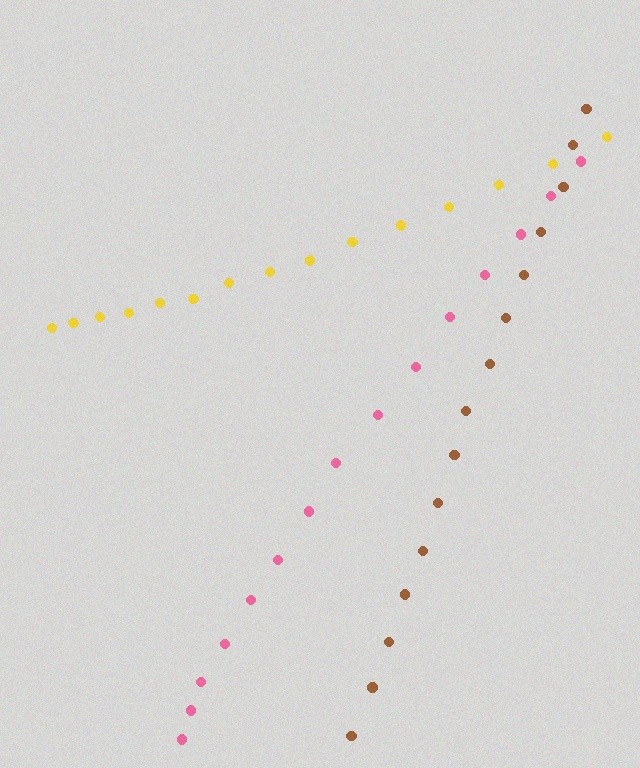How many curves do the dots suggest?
There are 3 distinct paths.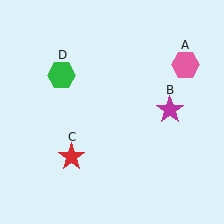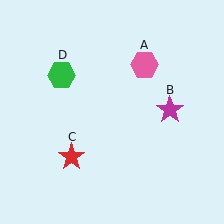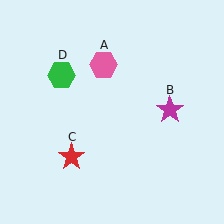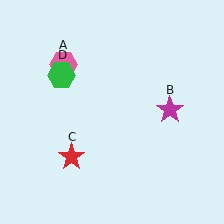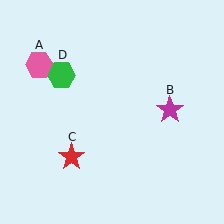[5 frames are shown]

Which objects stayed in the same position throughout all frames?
Magenta star (object B) and red star (object C) and green hexagon (object D) remained stationary.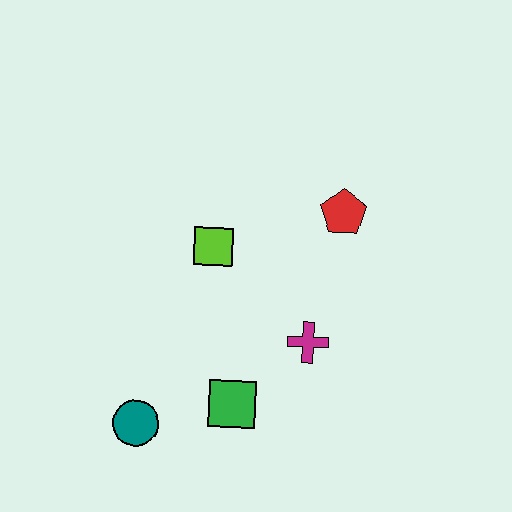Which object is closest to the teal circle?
The green square is closest to the teal circle.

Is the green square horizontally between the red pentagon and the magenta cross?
No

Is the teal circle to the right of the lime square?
No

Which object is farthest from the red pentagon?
The teal circle is farthest from the red pentagon.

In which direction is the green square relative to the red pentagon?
The green square is below the red pentagon.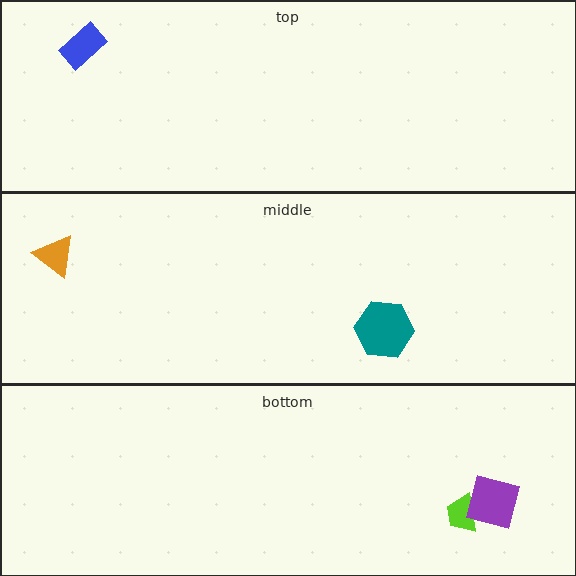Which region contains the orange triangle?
The middle region.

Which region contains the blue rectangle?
The top region.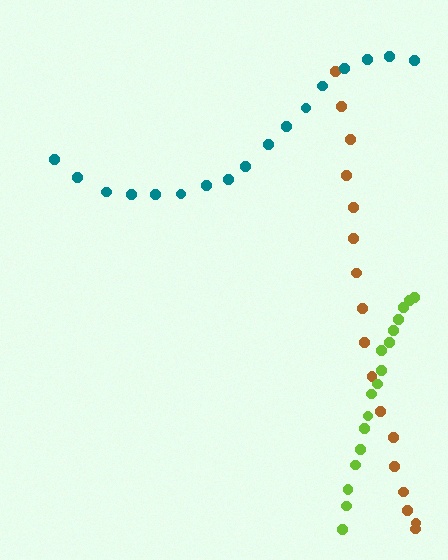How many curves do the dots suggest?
There are 3 distinct paths.